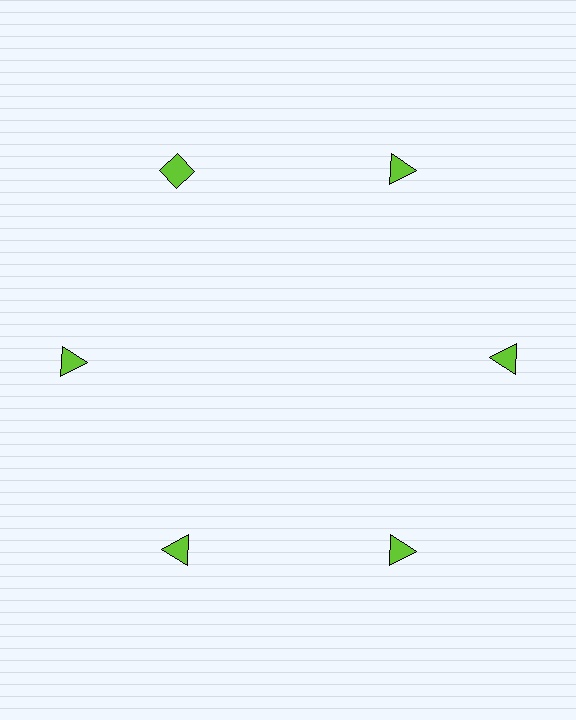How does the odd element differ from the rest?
It has a different shape: diamond instead of triangle.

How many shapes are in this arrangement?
There are 6 shapes arranged in a ring pattern.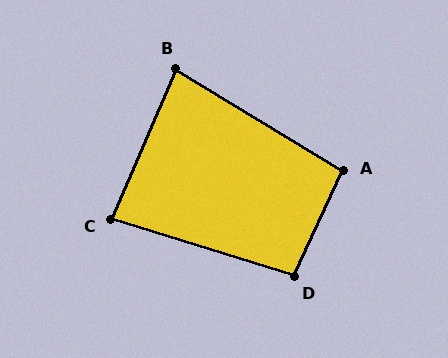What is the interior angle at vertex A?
Approximately 96 degrees (obtuse).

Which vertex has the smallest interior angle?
B, at approximately 82 degrees.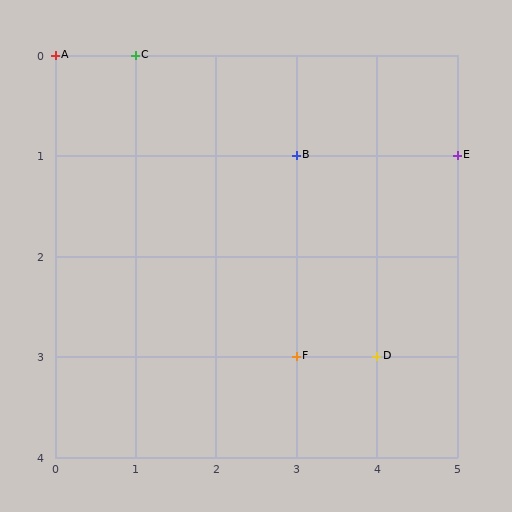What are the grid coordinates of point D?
Point D is at grid coordinates (4, 3).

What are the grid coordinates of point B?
Point B is at grid coordinates (3, 1).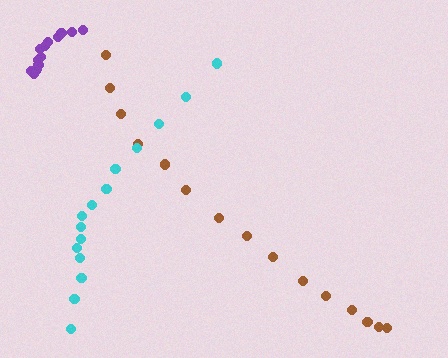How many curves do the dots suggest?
There are 3 distinct paths.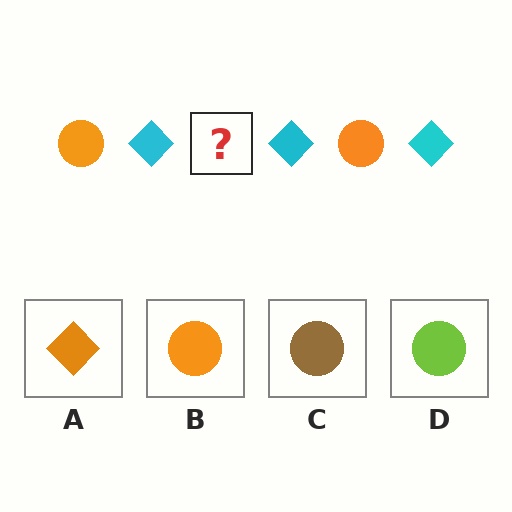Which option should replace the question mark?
Option B.